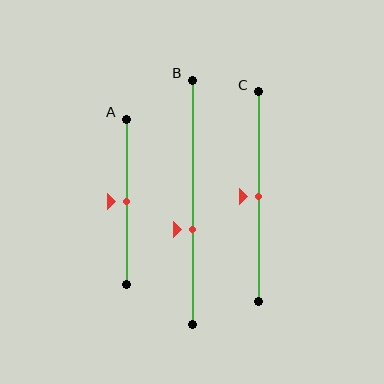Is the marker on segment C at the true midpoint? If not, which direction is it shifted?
Yes, the marker on segment C is at the true midpoint.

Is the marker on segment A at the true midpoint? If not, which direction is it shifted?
Yes, the marker on segment A is at the true midpoint.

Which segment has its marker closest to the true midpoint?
Segment A has its marker closest to the true midpoint.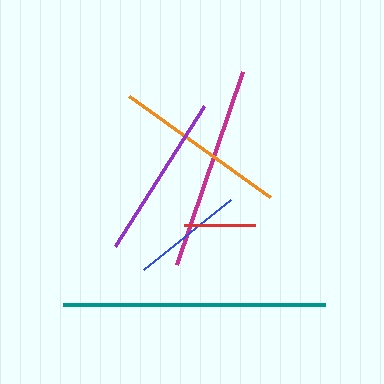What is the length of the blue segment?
The blue segment is approximately 112 pixels long.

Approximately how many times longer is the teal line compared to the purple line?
The teal line is approximately 1.6 times the length of the purple line.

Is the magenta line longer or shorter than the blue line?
The magenta line is longer than the blue line.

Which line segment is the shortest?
The red line is the shortest at approximately 71 pixels.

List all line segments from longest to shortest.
From longest to shortest: teal, magenta, orange, purple, blue, red.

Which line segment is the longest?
The teal line is the longest at approximately 261 pixels.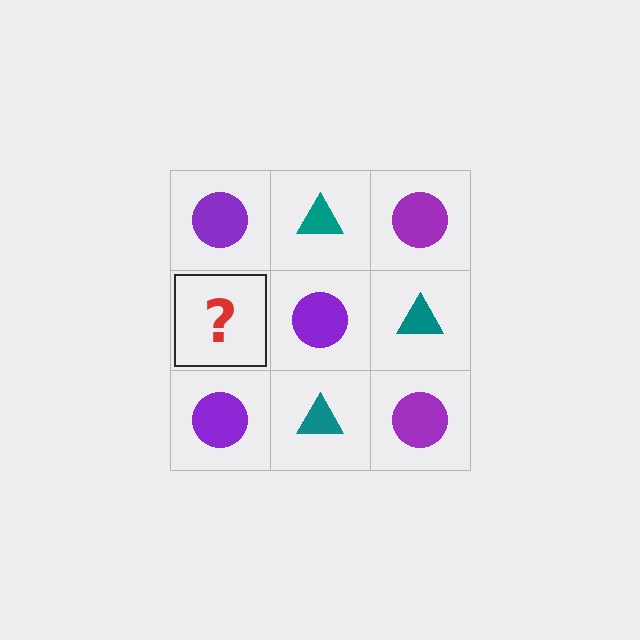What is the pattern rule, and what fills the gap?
The rule is that it alternates purple circle and teal triangle in a checkerboard pattern. The gap should be filled with a teal triangle.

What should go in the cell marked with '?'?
The missing cell should contain a teal triangle.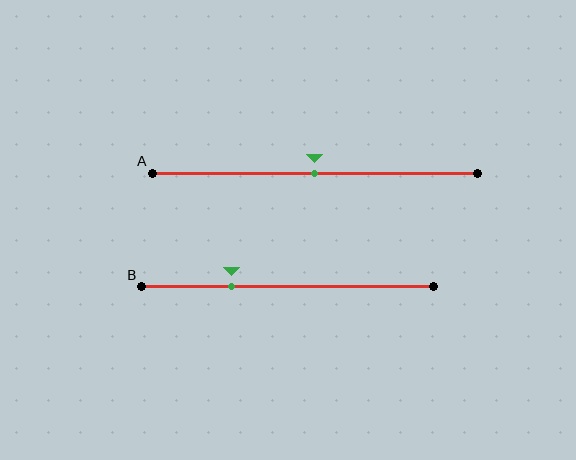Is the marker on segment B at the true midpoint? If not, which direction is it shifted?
No, the marker on segment B is shifted to the left by about 19% of the segment length.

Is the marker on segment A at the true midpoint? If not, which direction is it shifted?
Yes, the marker on segment A is at the true midpoint.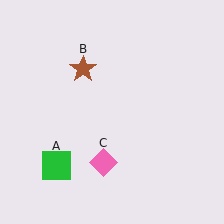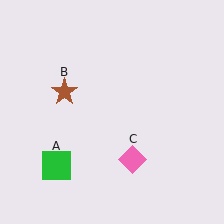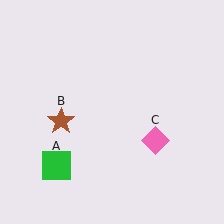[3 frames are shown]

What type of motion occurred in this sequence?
The brown star (object B), pink diamond (object C) rotated counterclockwise around the center of the scene.